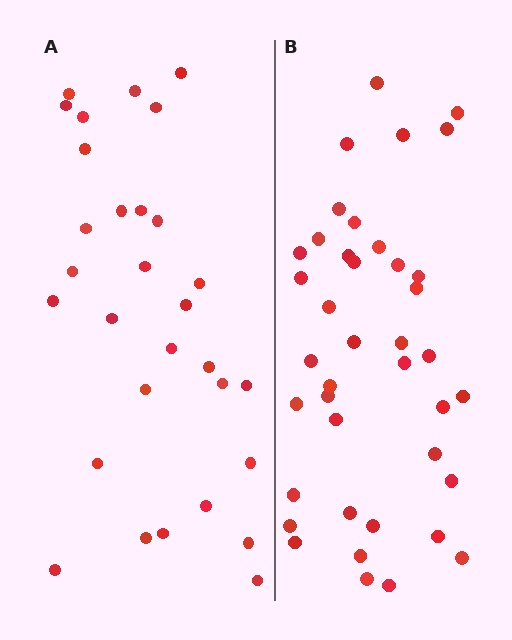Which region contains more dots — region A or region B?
Region B (the right region) has more dots.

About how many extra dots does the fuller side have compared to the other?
Region B has roughly 10 or so more dots than region A.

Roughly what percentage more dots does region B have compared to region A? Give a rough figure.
About 35% more.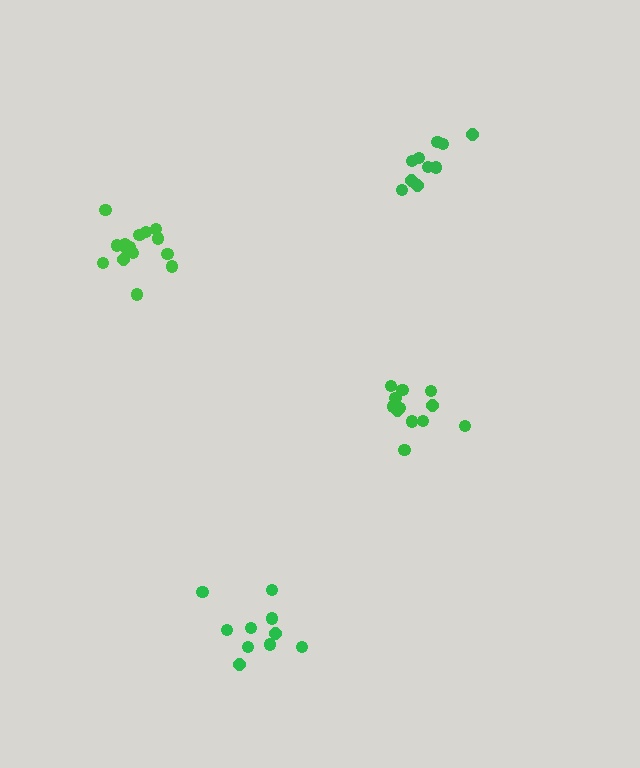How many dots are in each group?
Group 1: 10 dots, Group 2: 12 dots, Group 3: 15 dots, Group 4: 10 dots (47 total).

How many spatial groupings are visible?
There are 4 spatial groupings.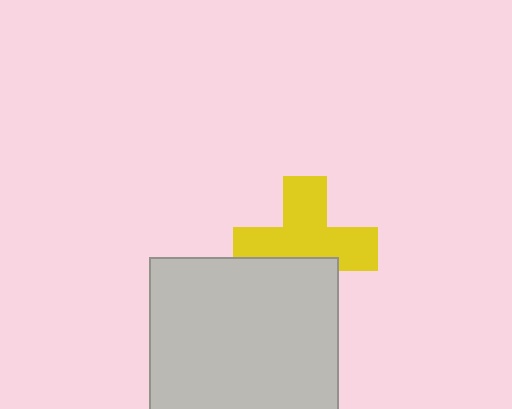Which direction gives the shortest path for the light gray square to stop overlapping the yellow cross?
Moving down gives the shortest separation.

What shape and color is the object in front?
The object in front is a light gray square.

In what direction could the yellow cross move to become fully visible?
The yellow cross could move up. That would shift it out from behind the light gray square entirely.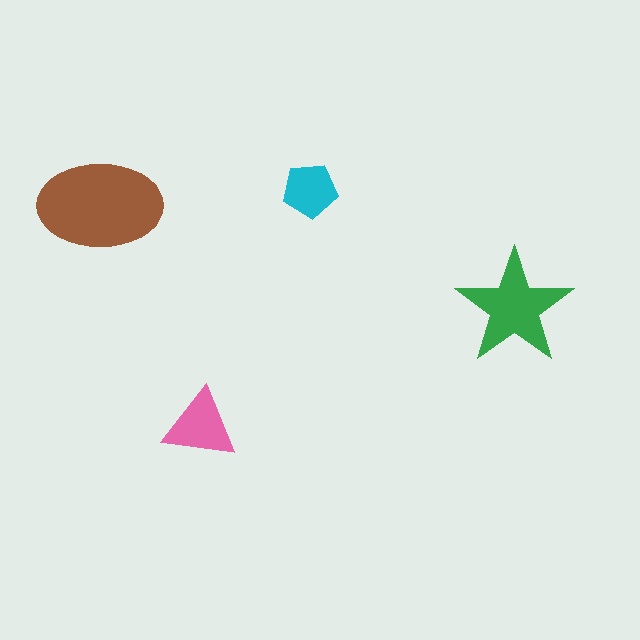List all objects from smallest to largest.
The cyan pentagon, the pink triangle, the green star, the brown ellipse.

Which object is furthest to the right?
The green star is rightmost.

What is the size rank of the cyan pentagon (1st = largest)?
4th.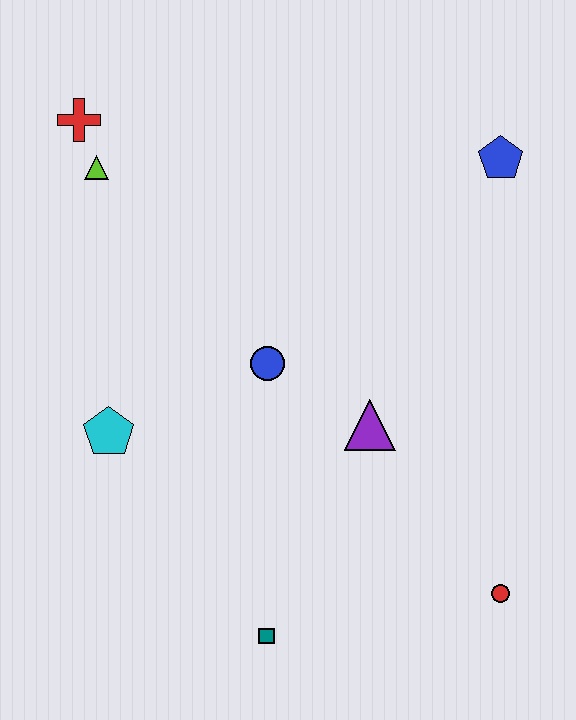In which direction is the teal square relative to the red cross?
The teal square is below the red cross.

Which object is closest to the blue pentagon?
The purple triangle is closest to the blue pentagon.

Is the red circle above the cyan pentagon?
No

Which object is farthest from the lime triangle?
The red circle is farthest from the lime triangle.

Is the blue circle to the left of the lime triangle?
No